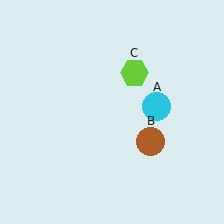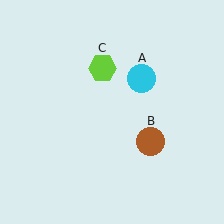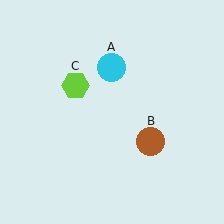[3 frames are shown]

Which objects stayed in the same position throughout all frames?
Brown circle (object B) remained stationary.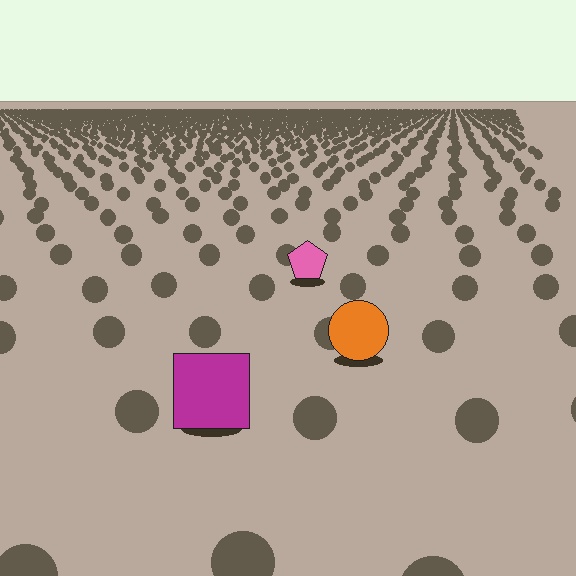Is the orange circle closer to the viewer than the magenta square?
No. The magenta square is closer — you can tell from the texture gradient: the ground texture is coarser near it.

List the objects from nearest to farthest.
From nearest to farthest: the magenta square, the orange circle, the pink pentagon.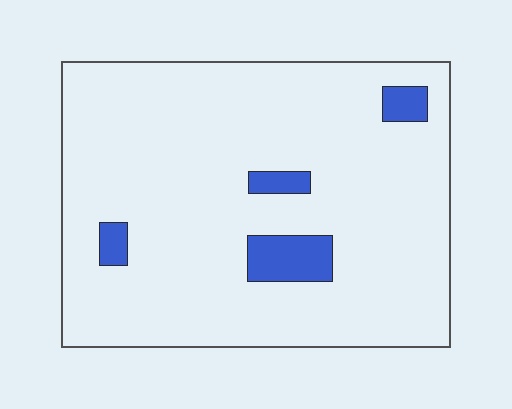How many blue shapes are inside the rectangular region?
4.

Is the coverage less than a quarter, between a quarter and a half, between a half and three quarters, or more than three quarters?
Less than a quarter.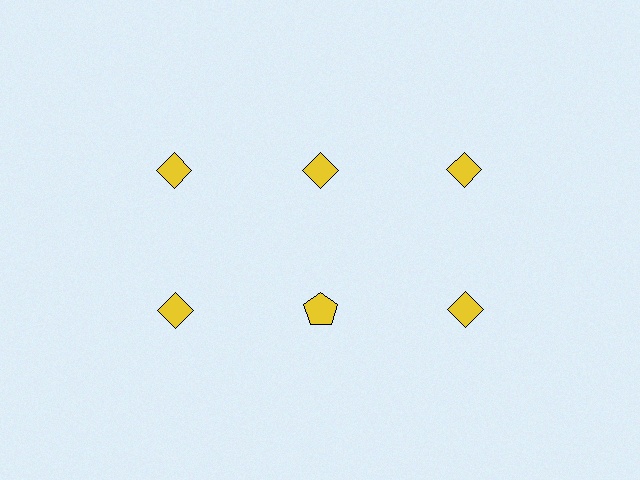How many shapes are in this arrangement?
There are 6 shapes arranged in a grid pattern.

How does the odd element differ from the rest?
It has a different shape: pentagon instead of diamond.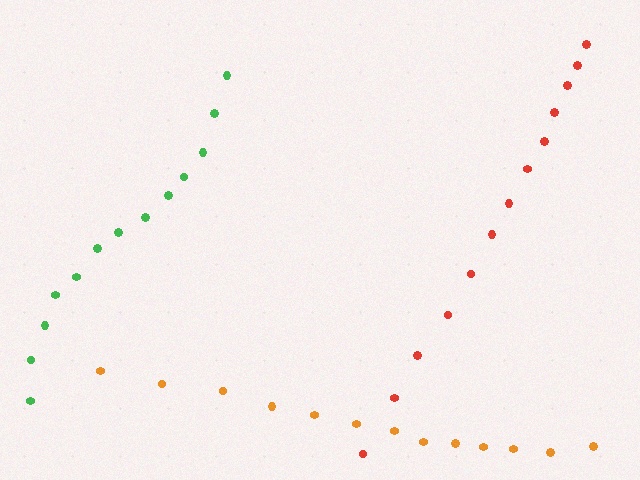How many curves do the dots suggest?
There are 3 distinct paths.